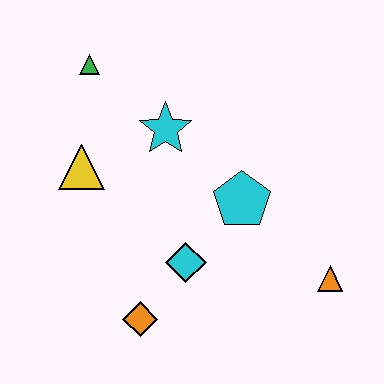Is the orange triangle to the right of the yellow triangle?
Yes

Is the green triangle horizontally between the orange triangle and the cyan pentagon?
No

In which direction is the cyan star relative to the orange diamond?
The cyan star is above the orange diamond.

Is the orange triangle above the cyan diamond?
No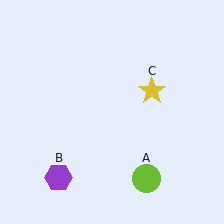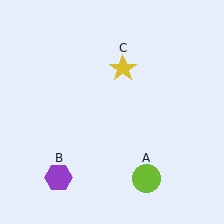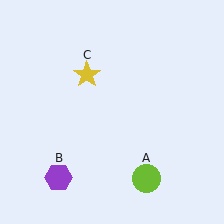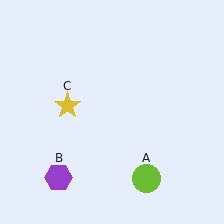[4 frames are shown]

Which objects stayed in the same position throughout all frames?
Lime circle (object A) and purple hexagon (object B) remained stationary.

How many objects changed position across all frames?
1 object changed position: yellow star (object C).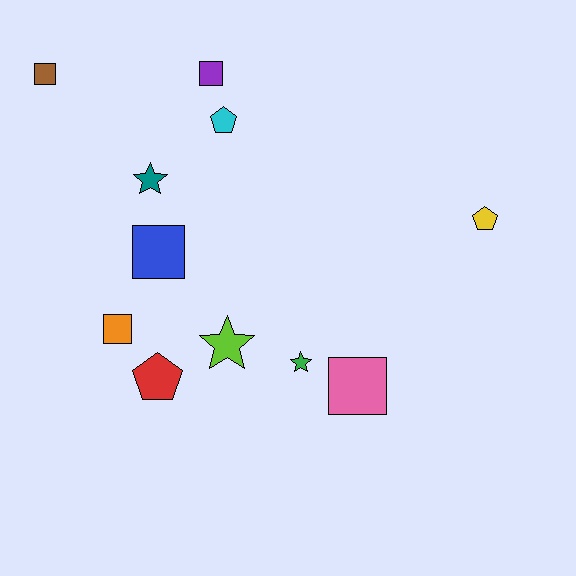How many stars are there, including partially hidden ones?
There are 3 stars.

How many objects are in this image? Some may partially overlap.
There are 11 objects.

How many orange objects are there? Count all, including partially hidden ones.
There is 1 orange object.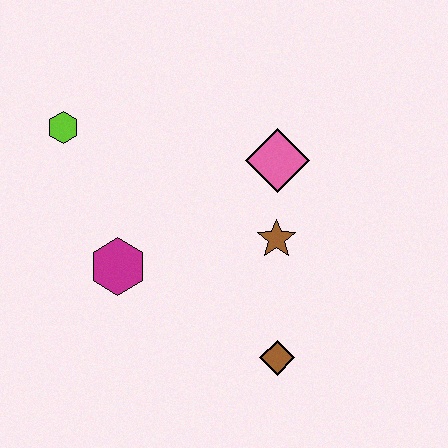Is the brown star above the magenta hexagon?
Yes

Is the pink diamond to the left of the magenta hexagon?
No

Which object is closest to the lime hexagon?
The magenta hexagon is closest to the lime hexagon.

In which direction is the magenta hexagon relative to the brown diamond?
The magenta hexagon is to the left of the brown diamond.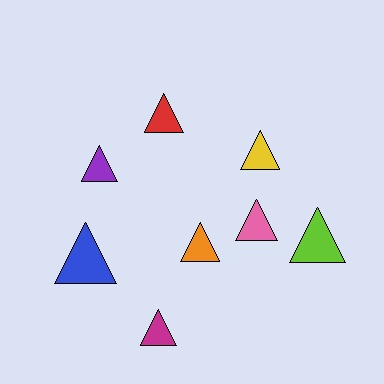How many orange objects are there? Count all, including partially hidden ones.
There is 1 orange object.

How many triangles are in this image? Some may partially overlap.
There are 8 triangles.